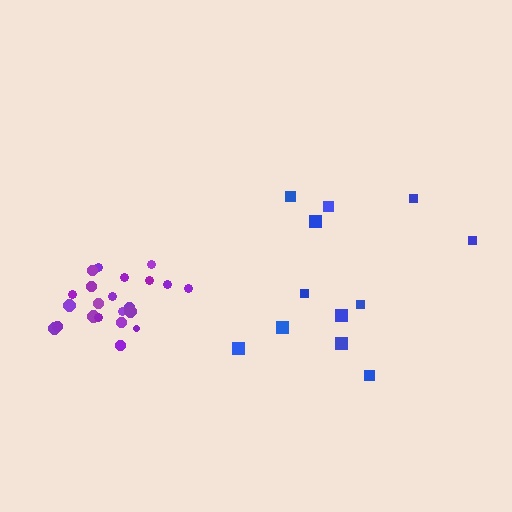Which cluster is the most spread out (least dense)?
Blue.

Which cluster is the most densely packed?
Purple.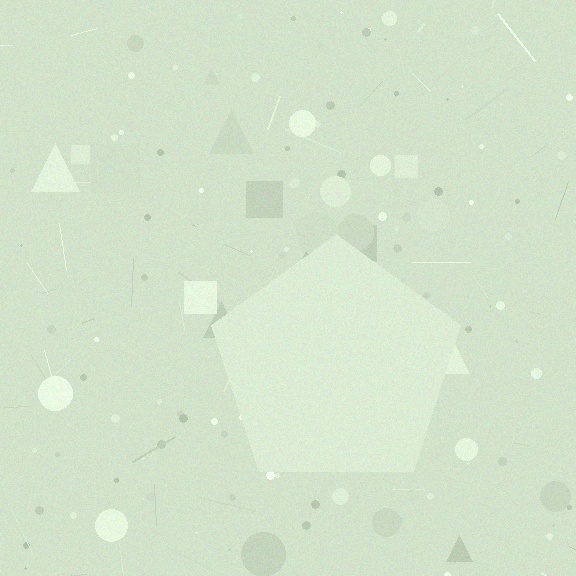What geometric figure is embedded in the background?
A pentagon is embedded in the background.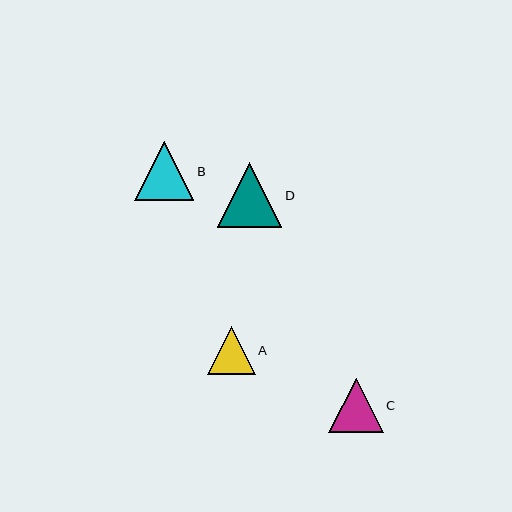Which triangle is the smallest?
Triangle A is the smallest with a size of approximately 48 pixels.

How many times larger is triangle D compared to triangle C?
Triangle D is approximately 1.2 times the size of triangle C.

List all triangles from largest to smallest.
From largest to smallest: D, B, C, A.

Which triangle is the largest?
Triangle D is the largest with a size of approximately 64 pixels.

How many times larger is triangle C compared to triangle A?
Triangle C is approximately 1.1 times the size of triangle A.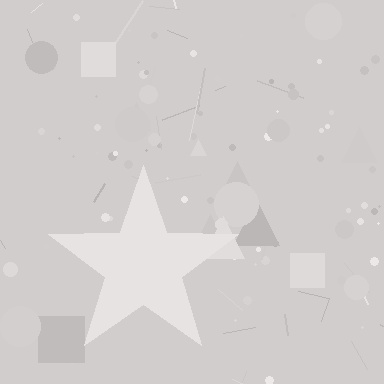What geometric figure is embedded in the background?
A star is embedded in the background.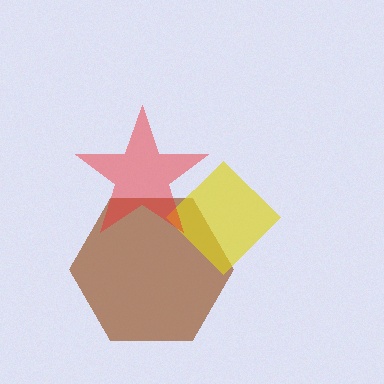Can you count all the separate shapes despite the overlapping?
Yes, there are 3 separate shapes.